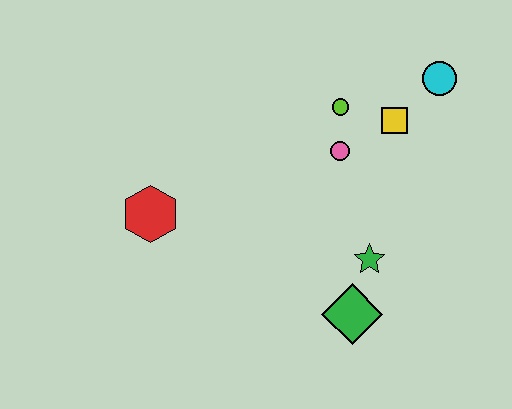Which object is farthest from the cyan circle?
The red hexagon is farthest from the cyan circle.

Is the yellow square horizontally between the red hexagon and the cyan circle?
Yes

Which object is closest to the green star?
The green diamond is closest to the green star.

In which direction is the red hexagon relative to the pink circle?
The red hexagon is to the left of the pink circle.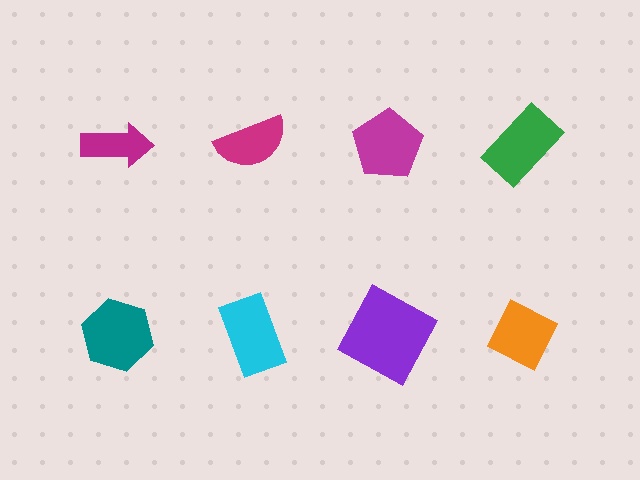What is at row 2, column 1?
A teal hexagon.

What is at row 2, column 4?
An orange diamond.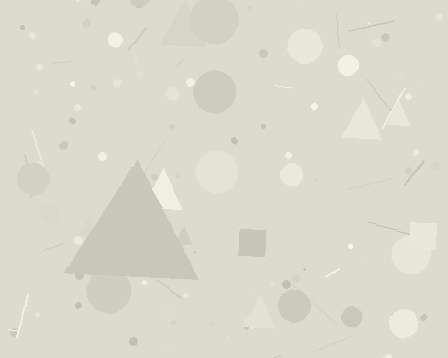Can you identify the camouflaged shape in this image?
The camouflaged shape is a triangle.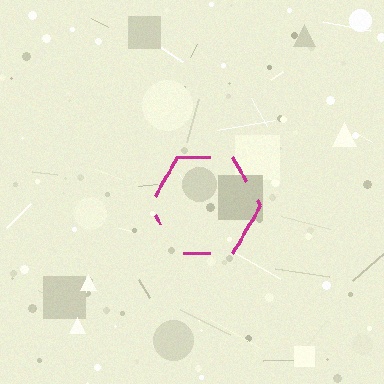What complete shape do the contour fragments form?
The contour fragments form a hexagon.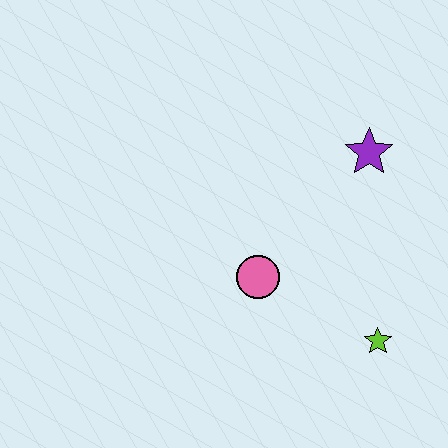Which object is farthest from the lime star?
The purple star is farthest from the lime star.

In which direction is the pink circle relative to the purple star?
The pink circle is below the purple star.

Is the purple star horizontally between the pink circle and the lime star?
Yes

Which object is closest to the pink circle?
The lime star is closest to the pink circle.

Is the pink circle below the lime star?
No